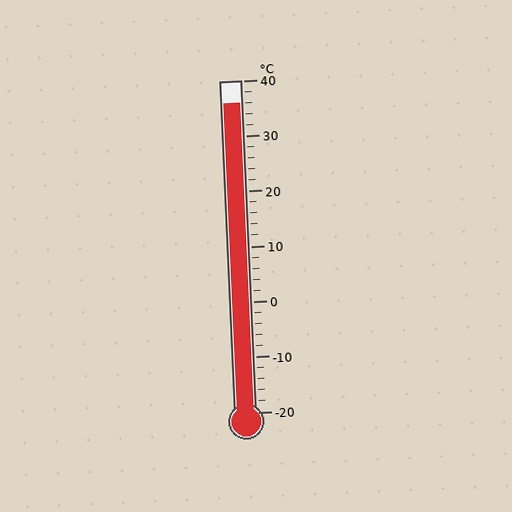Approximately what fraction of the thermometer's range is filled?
The thermometer is filled to approximately 95% of its range.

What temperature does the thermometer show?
The thermometer shows approximately 36°C.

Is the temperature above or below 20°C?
The temperature is above 20°C.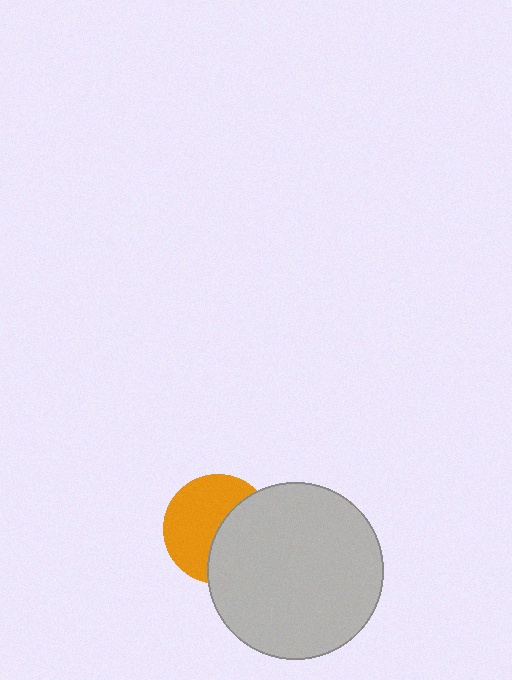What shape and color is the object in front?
The object in front is a light gray circle.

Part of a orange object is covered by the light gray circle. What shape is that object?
It is a circle.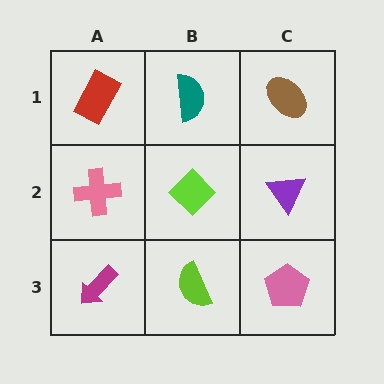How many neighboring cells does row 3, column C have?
2.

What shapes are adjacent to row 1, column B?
A lime diamond (row 2, column B), a red rectangle (row 1, column A), a brown ellipse (row 1, column C).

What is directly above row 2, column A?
A red rectangle.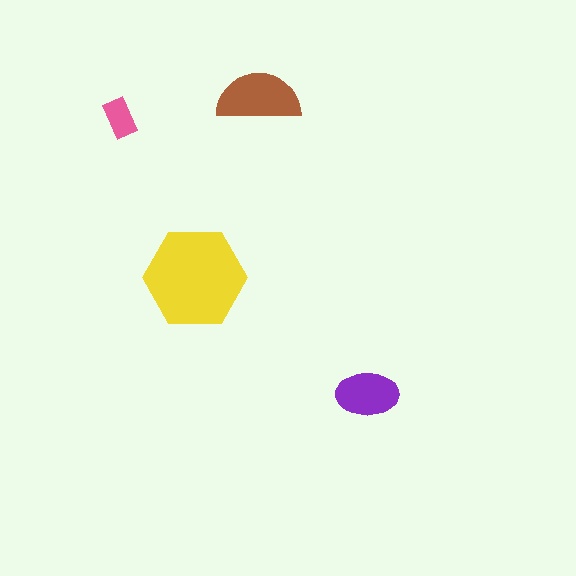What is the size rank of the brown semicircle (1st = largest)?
2nd.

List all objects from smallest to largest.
The pink rectangle, the purple ellipse, the brown semicircle, the yellow hexagon.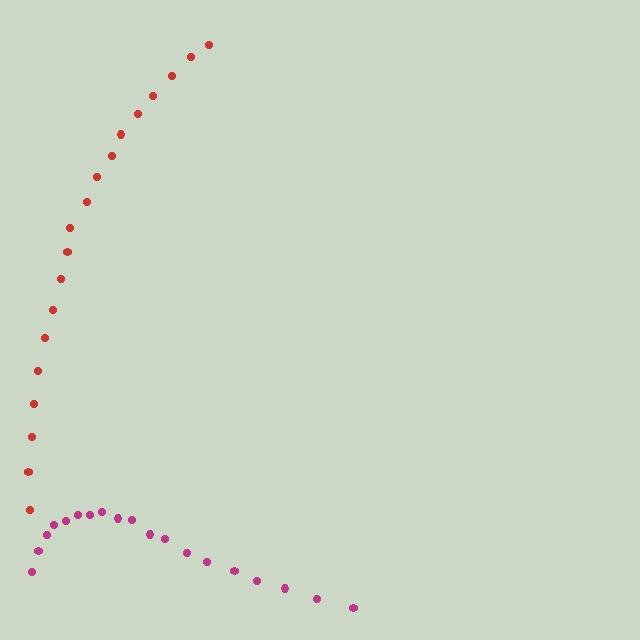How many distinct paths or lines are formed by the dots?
There are 2 distinct paths.